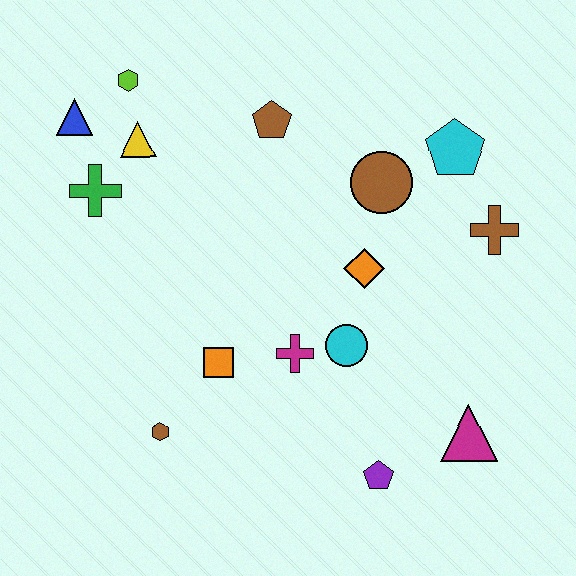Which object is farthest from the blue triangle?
The magenta triangle is farthest from the blue triangle.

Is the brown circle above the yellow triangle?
No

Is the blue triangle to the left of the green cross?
Yes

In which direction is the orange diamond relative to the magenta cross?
The orange diamond is above the magenta cross.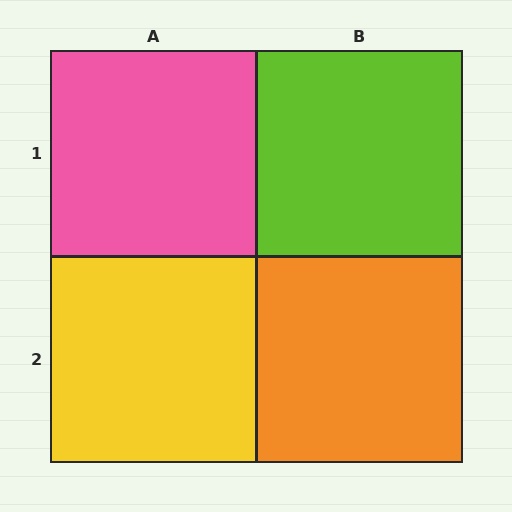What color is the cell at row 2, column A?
Yellow.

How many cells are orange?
1 cell is orange.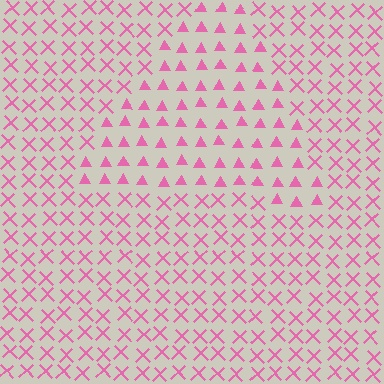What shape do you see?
I see a triangle.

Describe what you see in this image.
The image is filled with small pink elements arranged in a uniform grid. A triangle-shaped region contains triangles, while the surrounding area contains X marks. The boundary is defined purely by the change in element shape.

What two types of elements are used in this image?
The image uses triangles inside the triangle region and X marks outside it.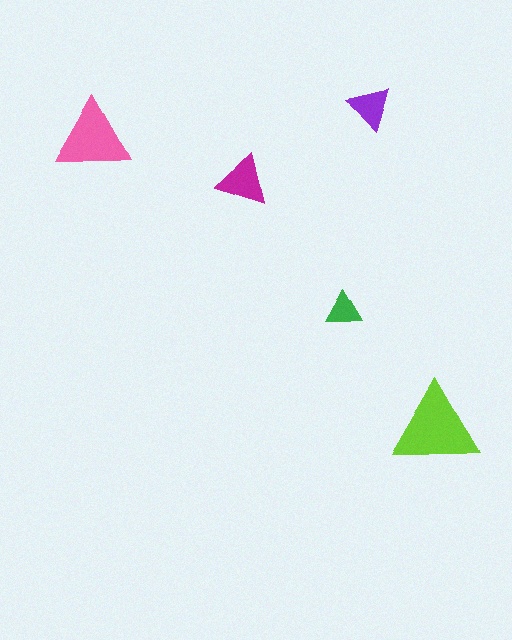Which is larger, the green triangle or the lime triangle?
The lime one.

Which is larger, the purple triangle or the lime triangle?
The lime one.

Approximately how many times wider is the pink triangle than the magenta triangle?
About 1.5 times wider.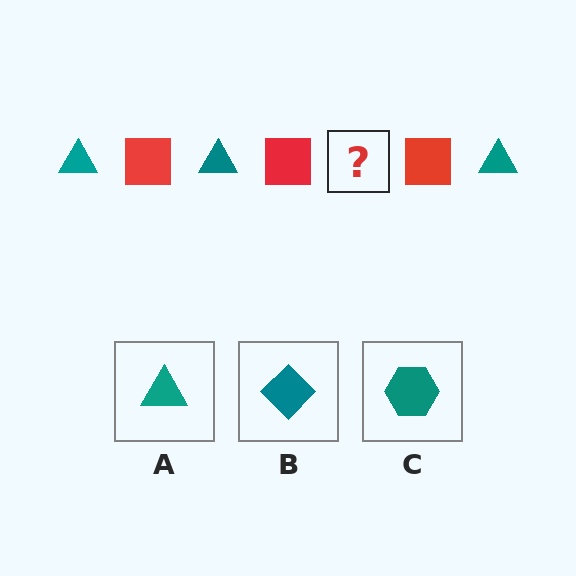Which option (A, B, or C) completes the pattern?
A.